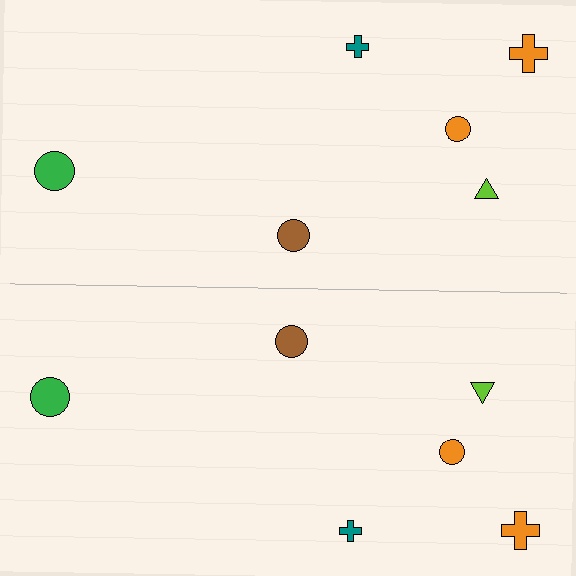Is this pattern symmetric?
Yes, this pattern has bilateral (reflection) symmetry.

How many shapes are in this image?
There are 12 shapes in this image.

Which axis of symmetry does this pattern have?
The pattern has a horizontal axis of symmetry running through the center of the image.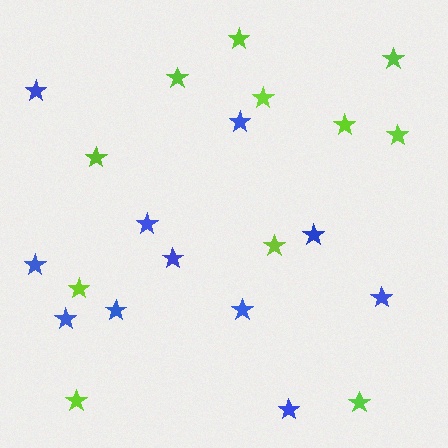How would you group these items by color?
There are 2 groups: one group of lime stars (11) and one group of blue stars (11).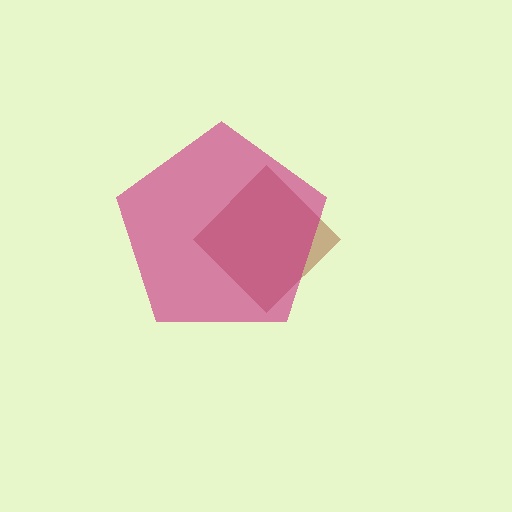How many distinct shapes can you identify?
There are 2 distinct shapes: a brown diamond, a magenta pentagon.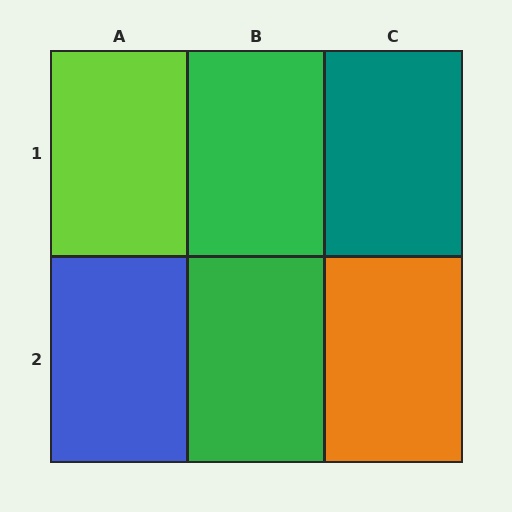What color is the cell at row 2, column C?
Orange.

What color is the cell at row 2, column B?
Green.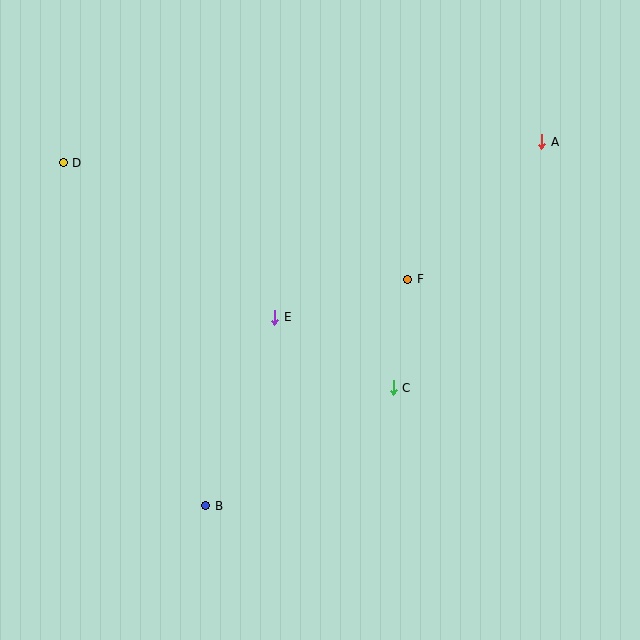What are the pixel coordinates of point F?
Point F is at (408, 279).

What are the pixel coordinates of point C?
Point C is at (393, 388).